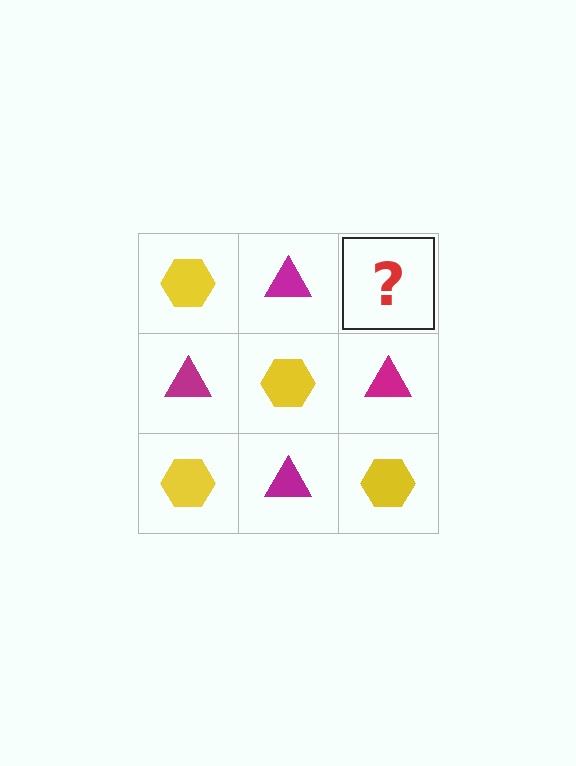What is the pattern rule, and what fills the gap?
The rule is that it alternates yellow hexagon and magenta triangle in a checkerboard pattern. The gap should be filled with a yellow hexagon.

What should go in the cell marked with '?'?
The missing cell should contain a yellow hexagon.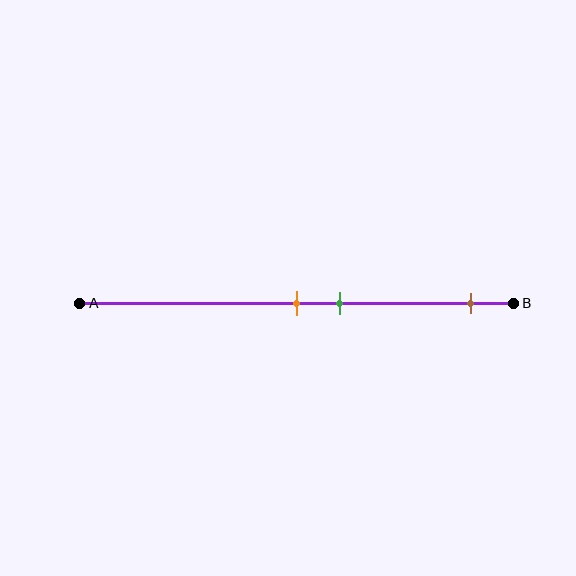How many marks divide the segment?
There are 3 marks dividing the segment.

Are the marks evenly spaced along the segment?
No, the marks are not evenly spaced.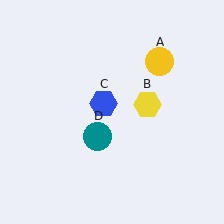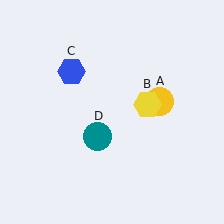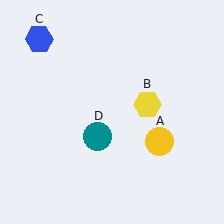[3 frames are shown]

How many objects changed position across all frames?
2 objects changed position: yellow circle (object A), blue hexagon (object C).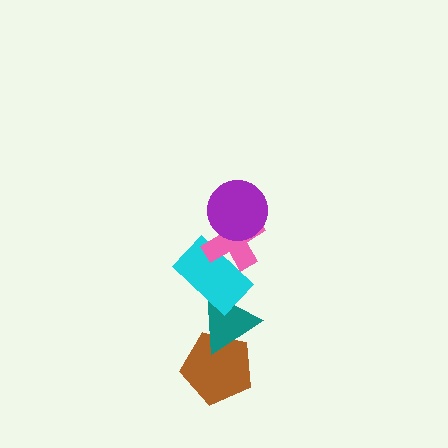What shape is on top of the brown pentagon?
The teal triangle is on top of the brown pentagon.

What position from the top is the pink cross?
The pink cross is 2nd from the top.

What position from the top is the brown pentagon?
The brown pentagon is 5th from the top.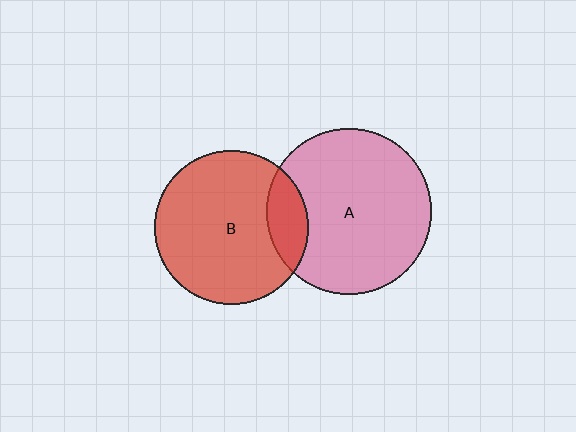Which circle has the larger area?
Circle A (pink).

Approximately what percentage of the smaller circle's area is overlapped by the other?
Approximately 15%.